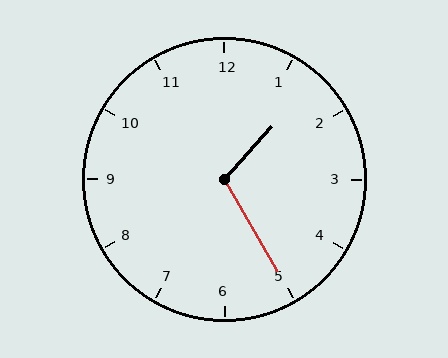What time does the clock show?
1:25.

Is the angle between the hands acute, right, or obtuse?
It is obtuse.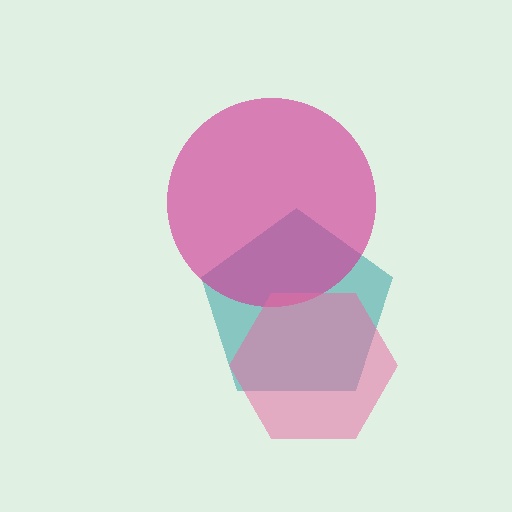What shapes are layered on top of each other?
The layered shapes are: a teal pentagon, a magenta circle, a pink hexagon.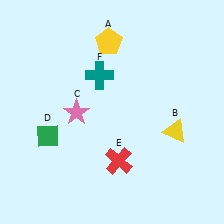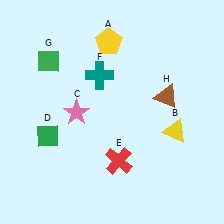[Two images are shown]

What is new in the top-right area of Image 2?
A brown triangle (H) was added in the top-right area of Image 2.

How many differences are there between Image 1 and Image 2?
There are 2 differences between the two images.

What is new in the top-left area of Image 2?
A green diamond (G) was added in the top-left area of Image 2.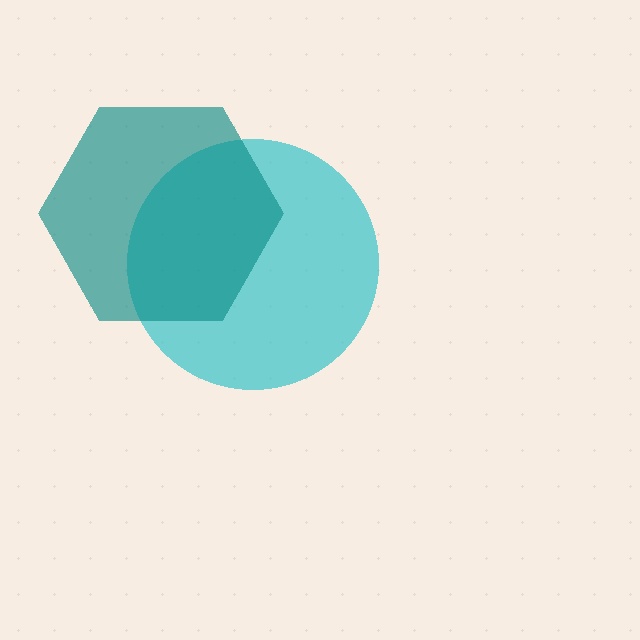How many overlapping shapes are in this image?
There are 2 overlapping shapes in the image.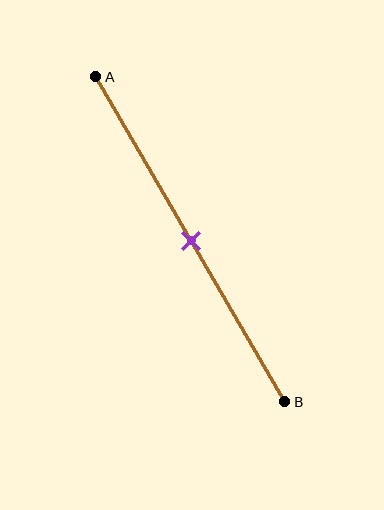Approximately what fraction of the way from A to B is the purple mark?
The purple mark is approximately 50% of the way from A to B.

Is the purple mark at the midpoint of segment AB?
Yes, the mark is approximately at the midpoint.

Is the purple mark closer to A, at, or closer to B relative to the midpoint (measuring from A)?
The purple mark is approximately at the midpoint of segment AB.